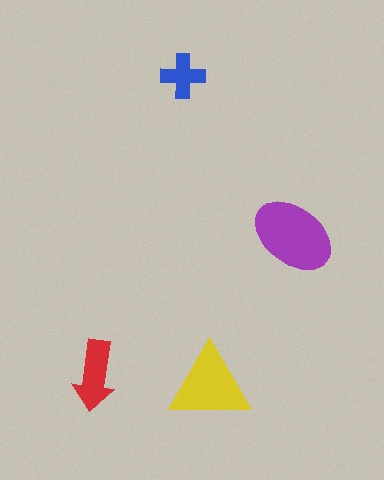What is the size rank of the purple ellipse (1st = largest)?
1st.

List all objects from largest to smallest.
The purple ellipse, the yellow triangle, the red arrow, the blue cross.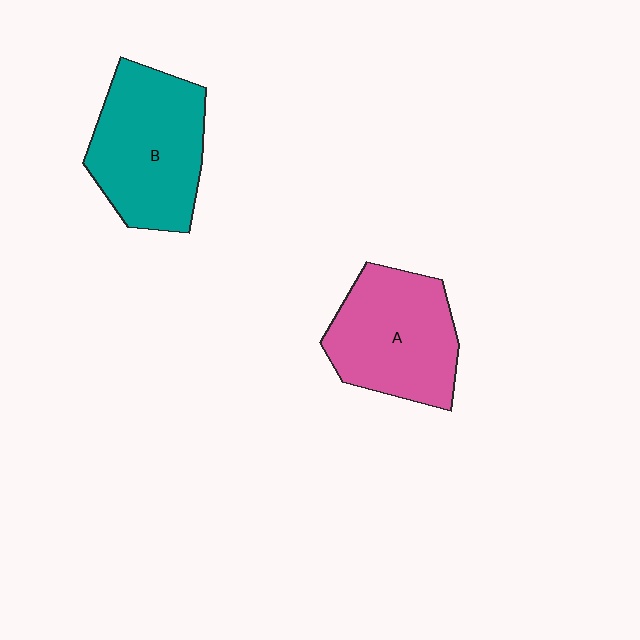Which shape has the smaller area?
Shape A (pink).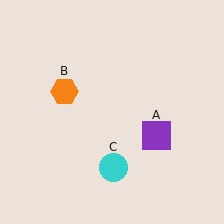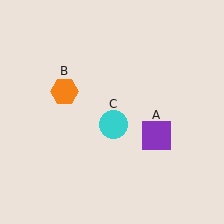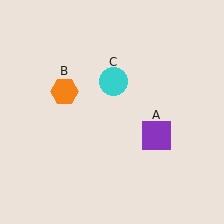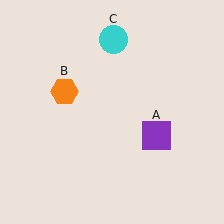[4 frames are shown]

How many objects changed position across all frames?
1 object changed position: cyan circle (object C).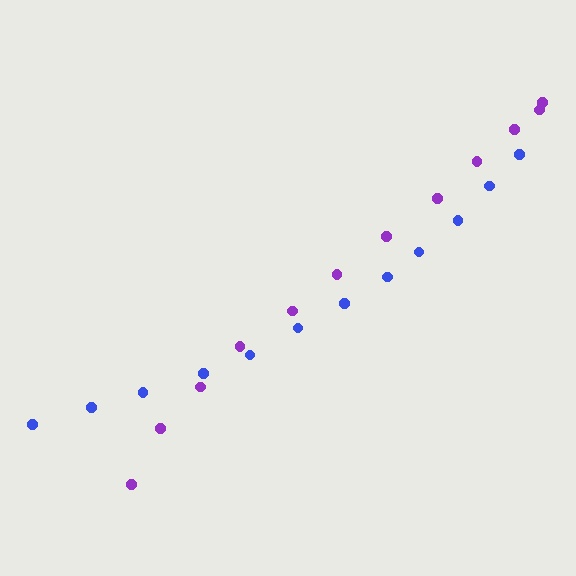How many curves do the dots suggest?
There are 2 distinct paths.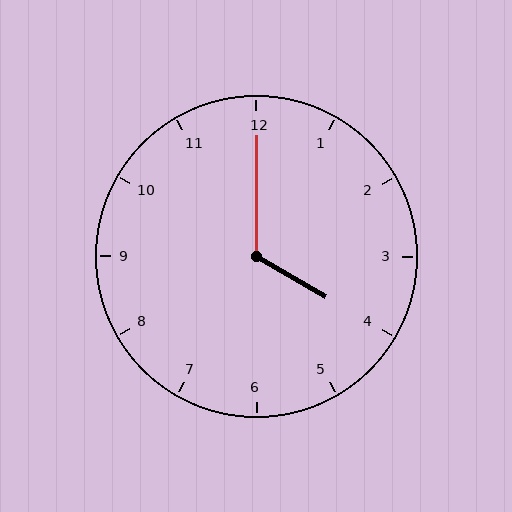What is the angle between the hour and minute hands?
Approximately 120 degrees.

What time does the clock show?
4:00.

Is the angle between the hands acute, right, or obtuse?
It is obtuse.